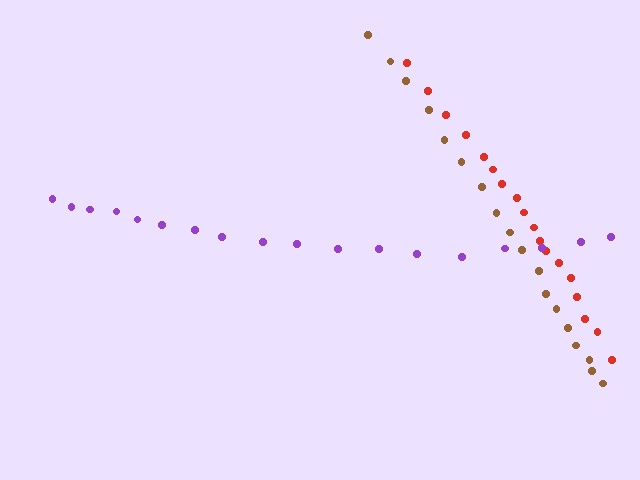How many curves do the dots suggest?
There are 3 distinct paths.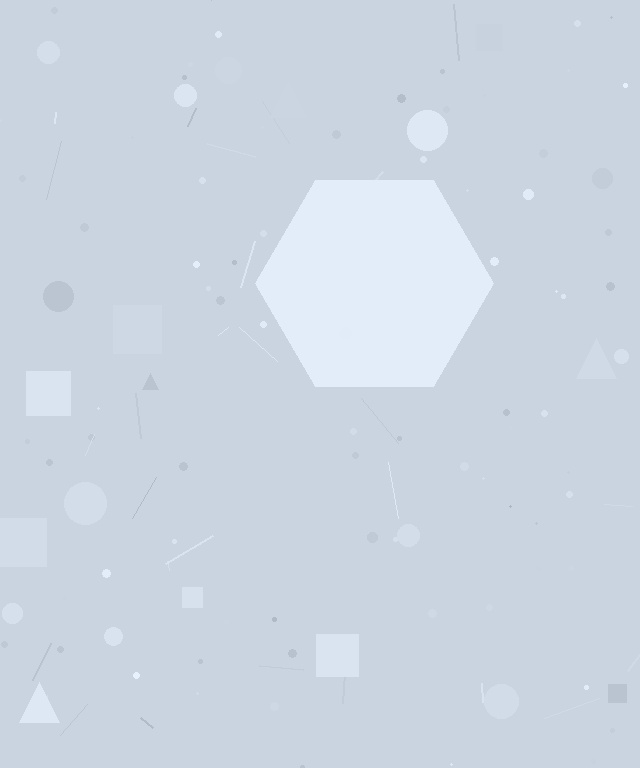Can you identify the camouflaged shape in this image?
The camouflaged shape is a hexagon.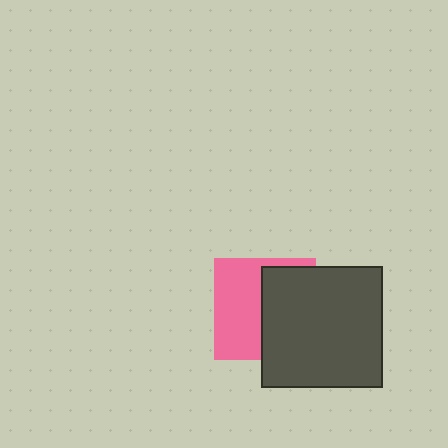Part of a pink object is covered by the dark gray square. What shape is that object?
It is a square.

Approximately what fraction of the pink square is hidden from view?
Roughly 49% of the pink square is hidden behind the dark gray square.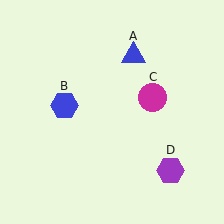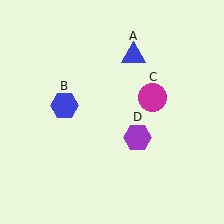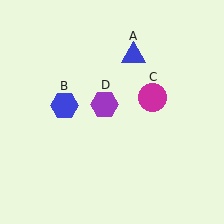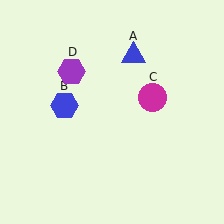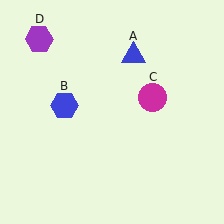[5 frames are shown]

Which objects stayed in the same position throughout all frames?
Blue triangle (object A) and blue hexagon (object B) and magenta circle (object C) remained stationary.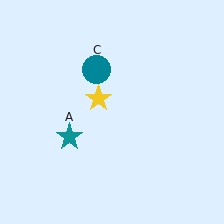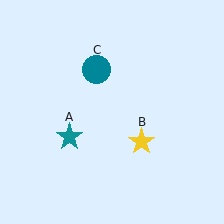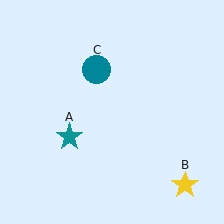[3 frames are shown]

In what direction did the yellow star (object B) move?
The yellow star (object B) moved down and to the right.